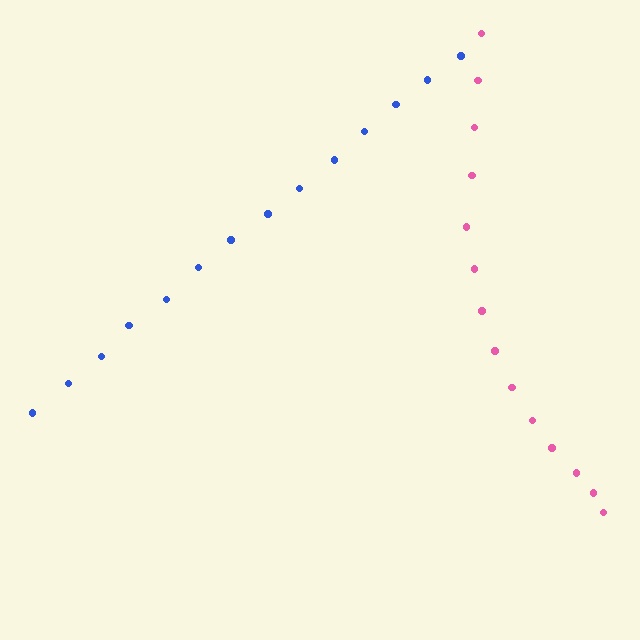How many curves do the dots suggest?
There are 2 distinct paths.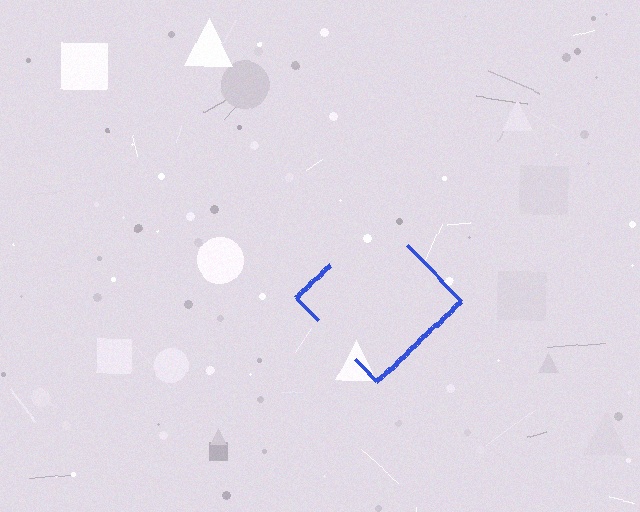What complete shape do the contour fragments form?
The contour fragments form a diamond.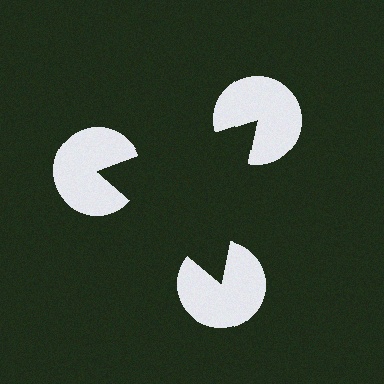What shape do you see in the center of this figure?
An illusory triangle — its edges are inferred from the aligned wedge cuts in the pac-man discs, not physically drawn.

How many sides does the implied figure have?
3 sides.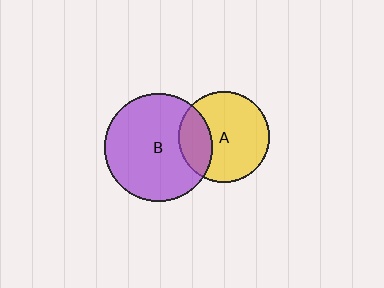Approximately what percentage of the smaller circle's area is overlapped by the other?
Approximately 25%.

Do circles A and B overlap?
Yes.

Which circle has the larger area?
Circle B (purple).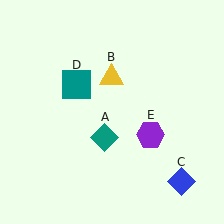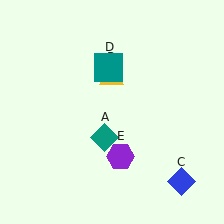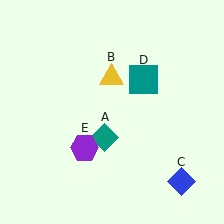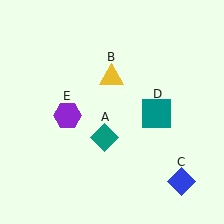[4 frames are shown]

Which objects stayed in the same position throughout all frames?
Teal diamond (object A) and yellow triangle (object B) and blue diamond (object C) remained stationary.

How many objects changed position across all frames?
2 objects changed position: teal square (object D), purple hexagon (object E).